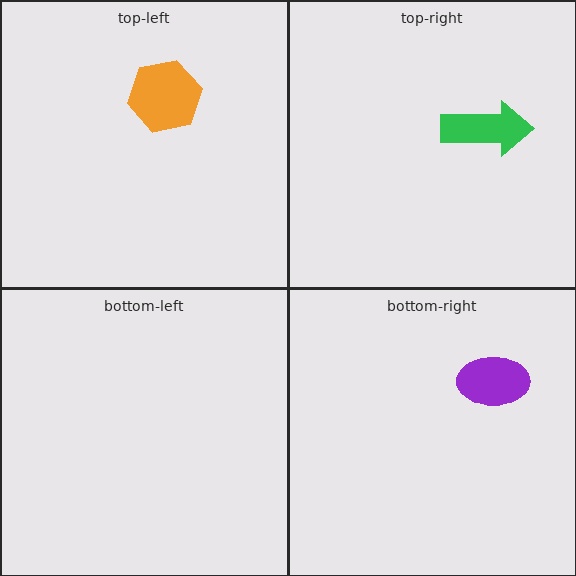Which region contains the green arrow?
The top-right region.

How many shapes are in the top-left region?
1.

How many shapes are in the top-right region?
1.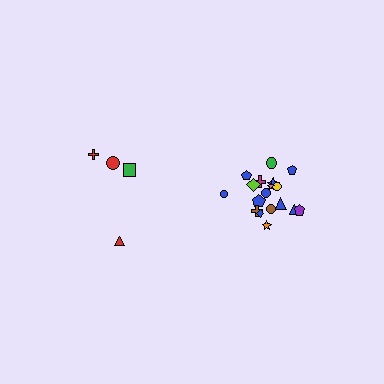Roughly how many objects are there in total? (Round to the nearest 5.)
Roughly 20 objects in total.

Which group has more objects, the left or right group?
The right group.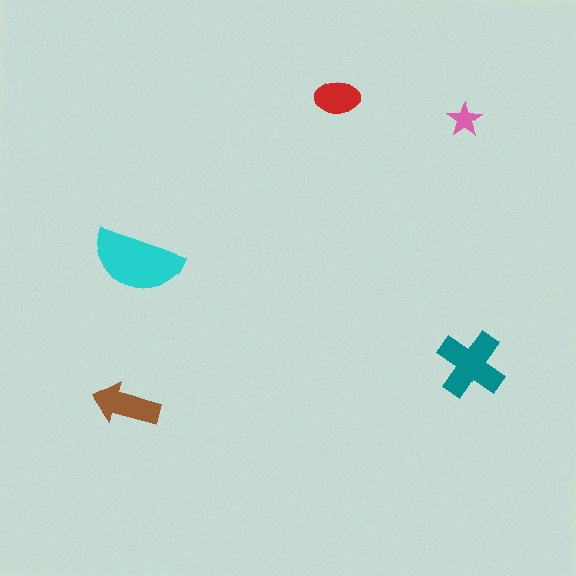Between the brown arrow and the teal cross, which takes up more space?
The teal cross.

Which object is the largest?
The cyan semicircle.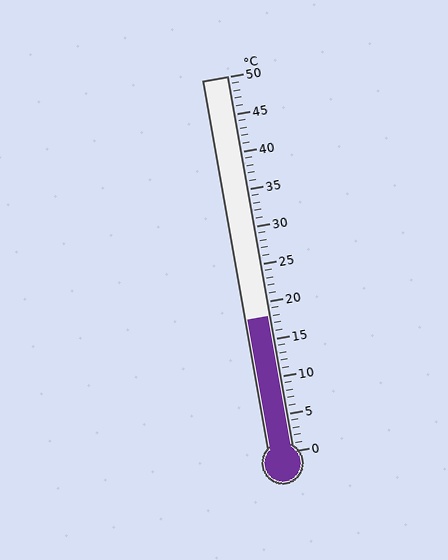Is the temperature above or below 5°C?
The temperature is above 5°C.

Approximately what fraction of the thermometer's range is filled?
The thermometer is filled to approximately 35% of its range.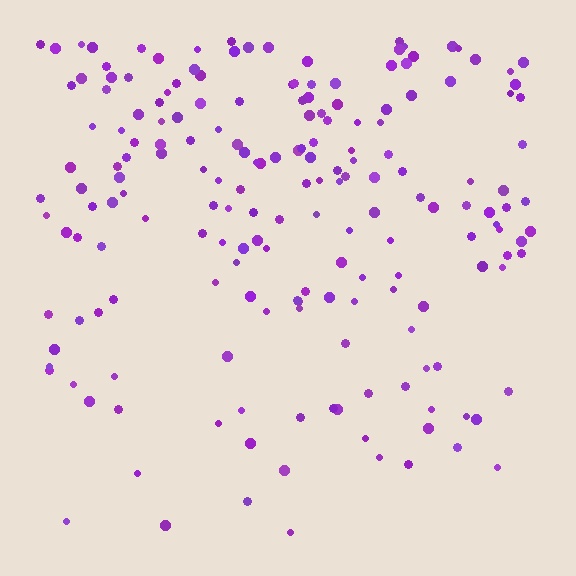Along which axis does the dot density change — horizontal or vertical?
Vertical.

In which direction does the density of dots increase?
From bottom to top, with the top side densest.